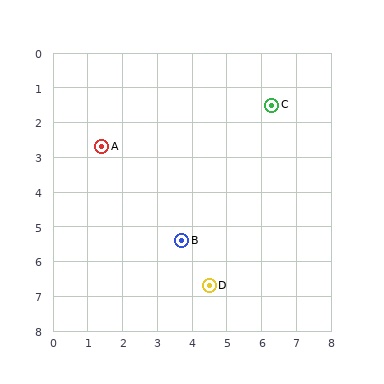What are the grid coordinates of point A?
Point A is at approximately (1.4, 2.7).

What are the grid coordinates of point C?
Point C is at approximately (6.3, 1.5).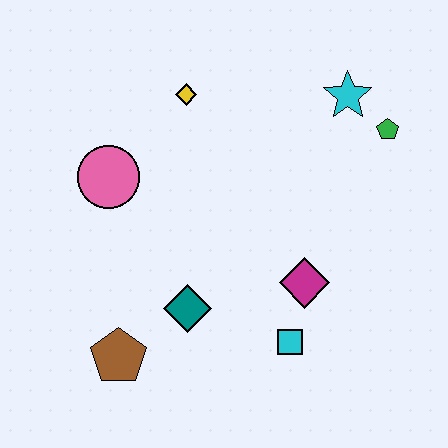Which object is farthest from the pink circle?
The green pentagon is farthest from the pink circle.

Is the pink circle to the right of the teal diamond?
No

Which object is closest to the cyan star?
The green pentagon is closest to the cyan star.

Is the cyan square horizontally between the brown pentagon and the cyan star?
Yes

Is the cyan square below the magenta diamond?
Yes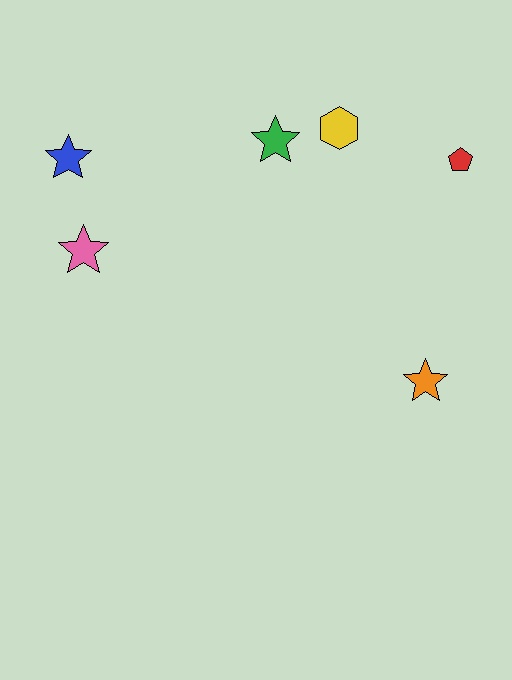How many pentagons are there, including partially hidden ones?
There is 1 pentagon.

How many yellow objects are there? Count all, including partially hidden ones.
There is 1 yellow object.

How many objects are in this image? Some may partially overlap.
There are 6 objects.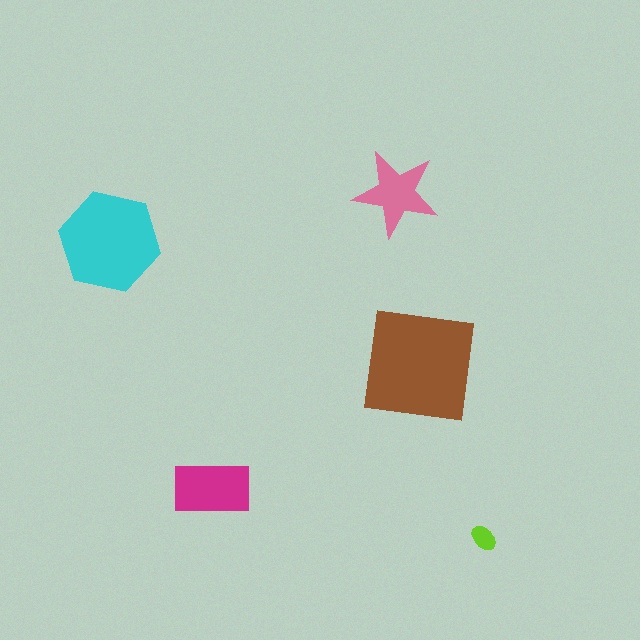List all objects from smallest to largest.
The lime ellipse, the pink star, the magenta rectangle, the cyan hexagon, the brown square.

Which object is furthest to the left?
The cyan hexagon is leftmost.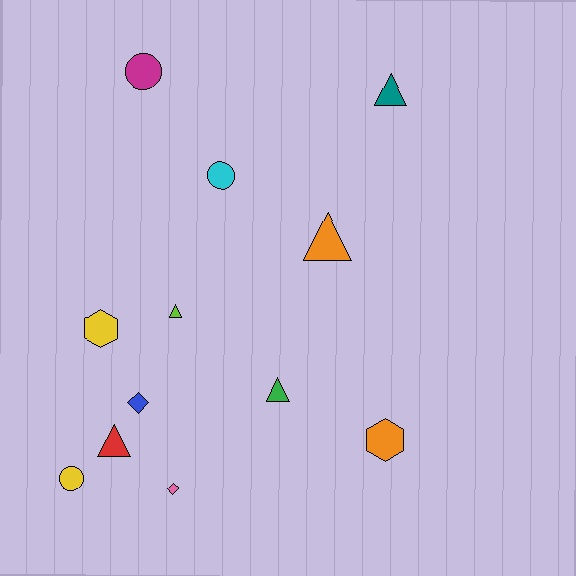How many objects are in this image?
There are 12 objects.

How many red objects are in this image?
There is 1 red object.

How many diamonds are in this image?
There are 2 diamonds.